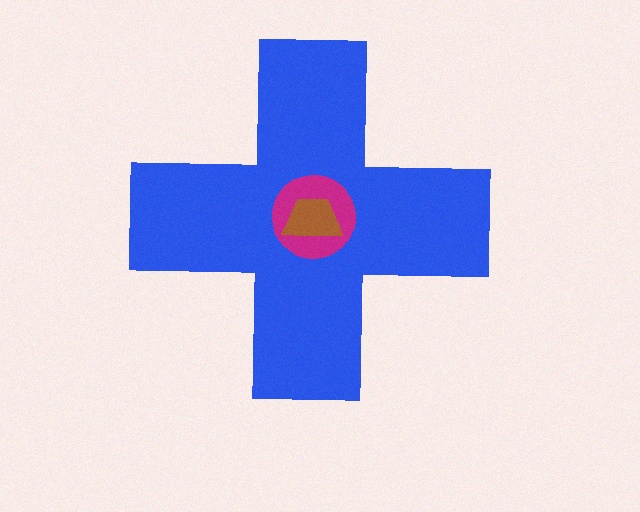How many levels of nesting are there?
3.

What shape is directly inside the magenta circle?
The brown trapezoid.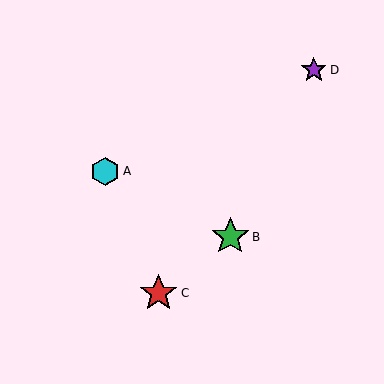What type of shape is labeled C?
Shape C is a red star.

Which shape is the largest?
The red star (labeled C) is the largest.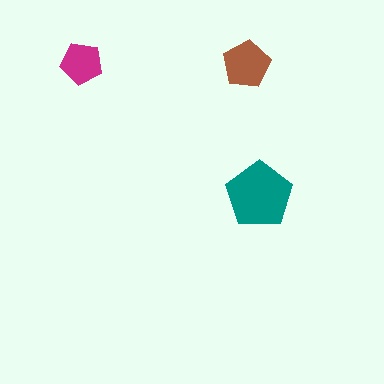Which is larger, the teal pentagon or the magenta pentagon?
The teal one.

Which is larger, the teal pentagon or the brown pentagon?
The teal one.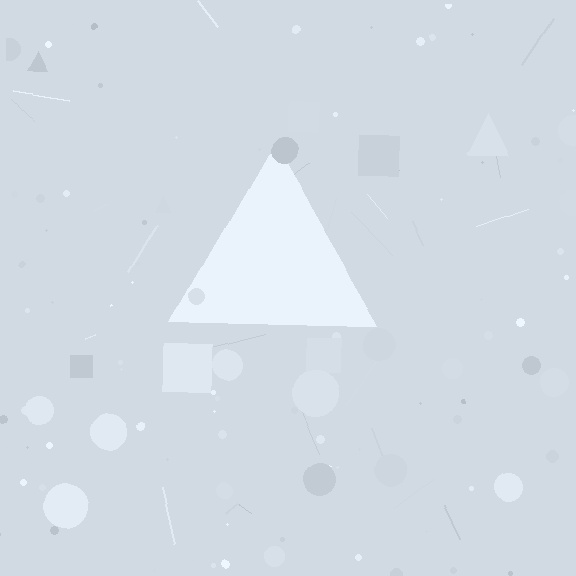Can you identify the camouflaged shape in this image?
The camouflaged shape is a triangle.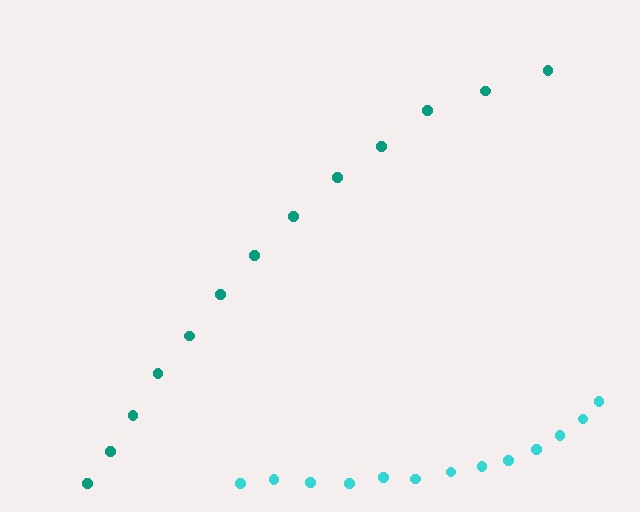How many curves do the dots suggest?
There are 2 distinct paths.